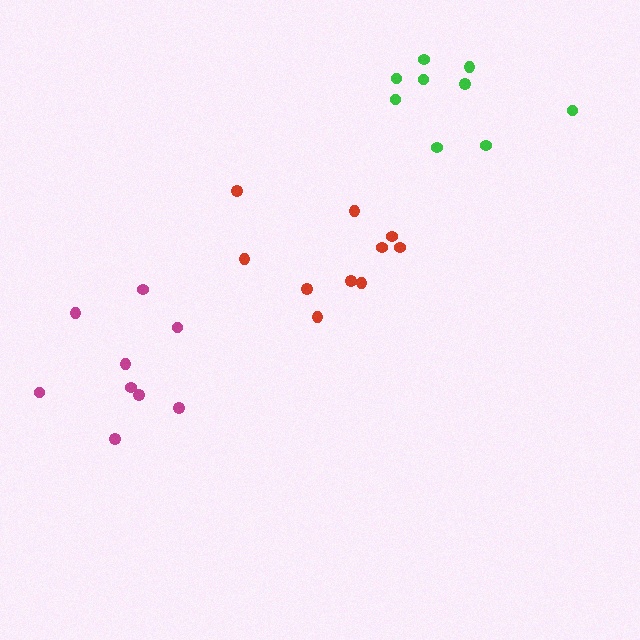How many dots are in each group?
Group 1: 9 dots, Group 2: 9 dots, Group 3: 10 dots (28 total).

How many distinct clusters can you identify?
There are 3 distinct clusters.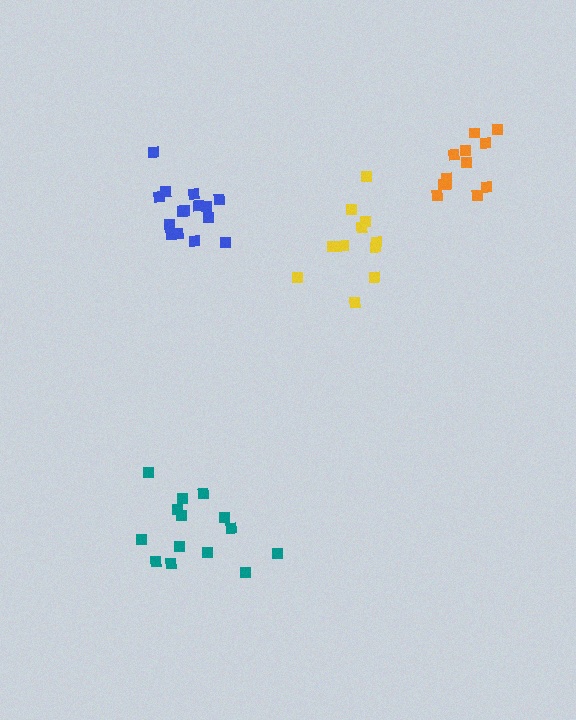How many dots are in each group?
Group 1: 15 dots, Group 2: 14 dots, Group 3: 11 dots, Group 4: 12 dots (52 total).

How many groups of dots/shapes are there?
There are 4 groups.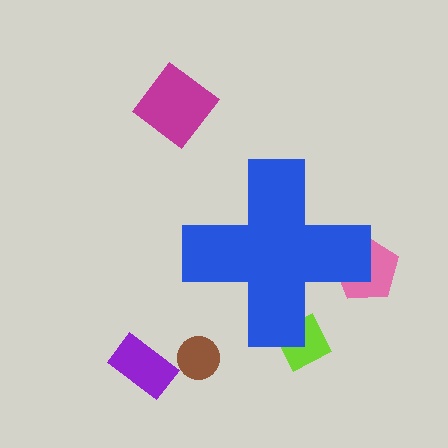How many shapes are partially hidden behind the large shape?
2 shapes are partially hidden.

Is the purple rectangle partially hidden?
No, the purple rectangle is fully visible.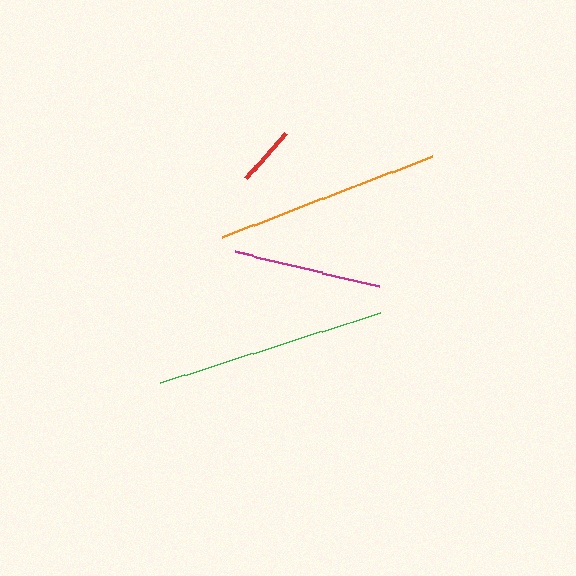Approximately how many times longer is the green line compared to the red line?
The green line is approximately 3.8 times the length of the red line.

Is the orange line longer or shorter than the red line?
The orange line is longer than the red line.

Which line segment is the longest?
The green line is the longest at approximately 231 pixels.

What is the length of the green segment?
The green segment is approximately 231 pixels long.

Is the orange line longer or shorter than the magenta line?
The orange line is longer than the magenta line.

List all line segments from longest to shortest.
From longest to shortest: green, orange, magenta, red.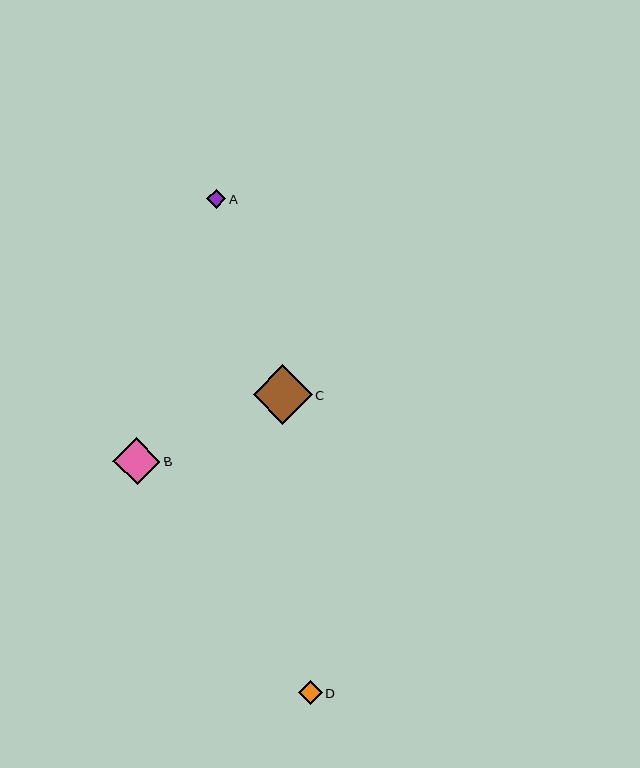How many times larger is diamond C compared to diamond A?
Diamond C is approximately 3.1 times the size of diamond A.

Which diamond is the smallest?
Diamond A is the smallest with a size of approximately 19 pixels.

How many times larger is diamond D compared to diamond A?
Diamond D is approximately 1.2 times the size of diamond A.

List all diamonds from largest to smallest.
From largest to smallest: C, B, D, A.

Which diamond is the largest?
Diamond C is the largest with a size of approximately 59 pixels.